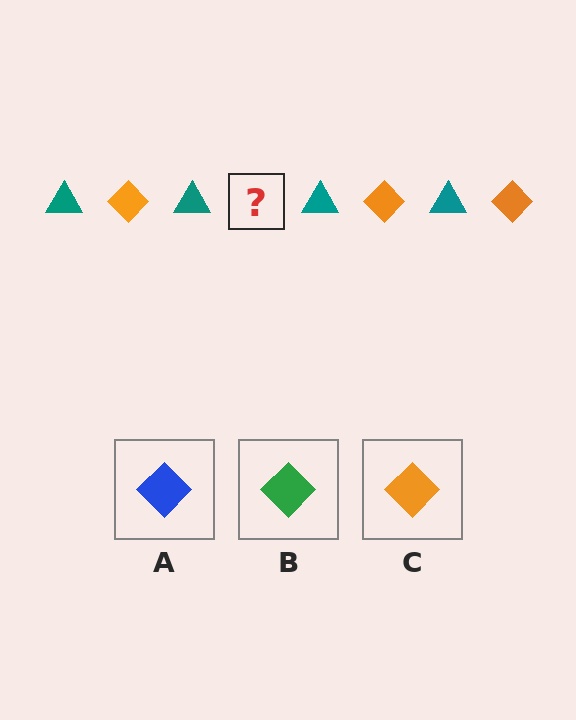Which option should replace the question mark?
Option C.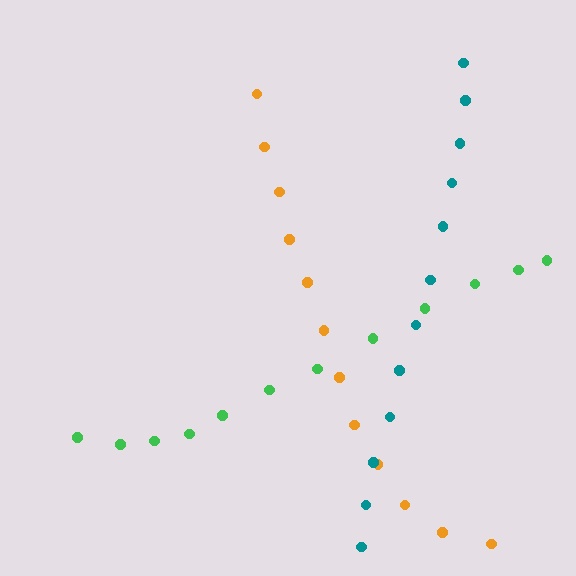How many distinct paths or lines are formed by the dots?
There are 3 distinct paths.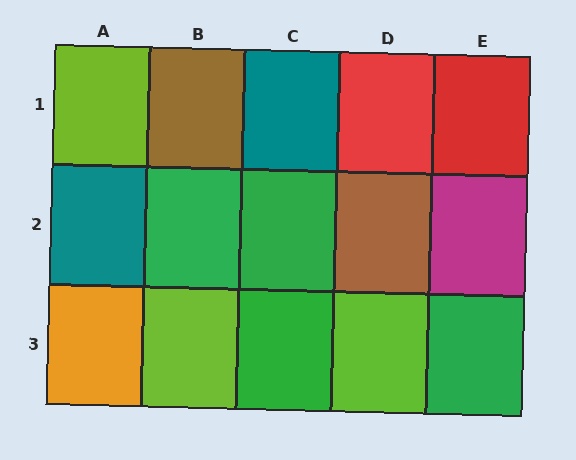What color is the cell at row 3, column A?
Orange.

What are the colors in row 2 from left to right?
Teal, green, green, brown, magenta.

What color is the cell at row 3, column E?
Green.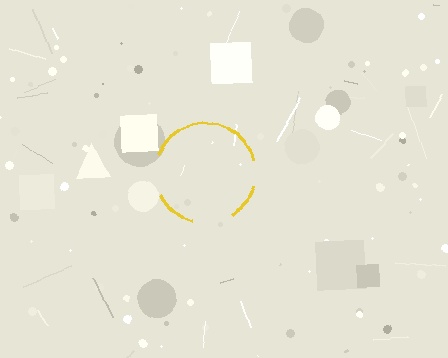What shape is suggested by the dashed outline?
The dashed outline suggests a circle.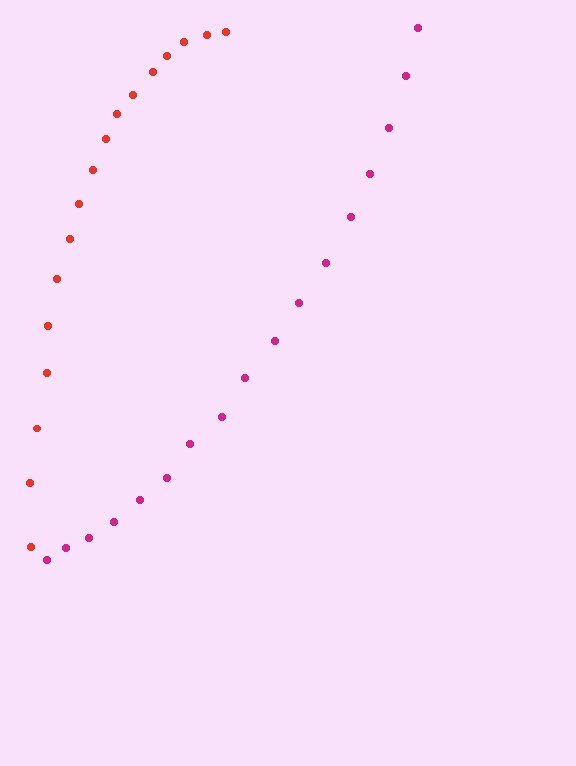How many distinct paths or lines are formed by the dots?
There are 2 distinct paths.